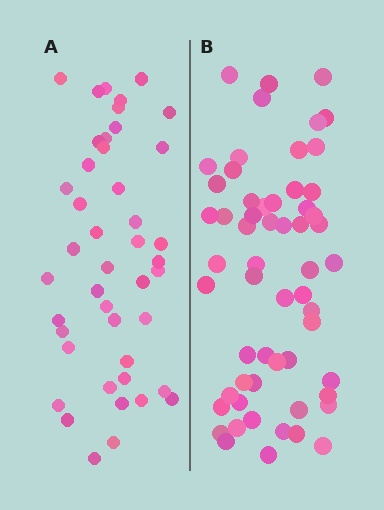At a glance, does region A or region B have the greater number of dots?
Region B (the right region) has more dots.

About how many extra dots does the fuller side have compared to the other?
Region B has approximately 15 more dots than region A.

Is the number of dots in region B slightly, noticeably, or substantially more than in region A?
Region B has noticeably more, but not dramatically so. The ratio is roughly 1.3 to 1.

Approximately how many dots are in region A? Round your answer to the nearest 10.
About 40 dots. (The exact count is 44, which rounds to 40.)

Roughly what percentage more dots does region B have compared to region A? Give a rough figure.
About 30% more.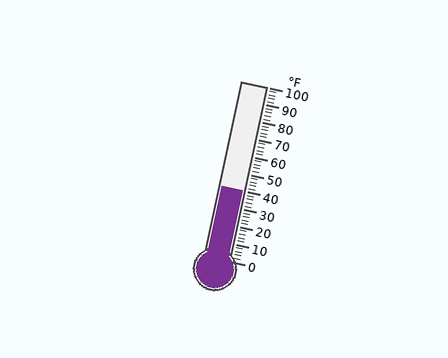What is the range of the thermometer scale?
The thermometer scale ranges from 0°F to 100°F.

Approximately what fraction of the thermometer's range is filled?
The thermometer is filled to approximately 40% of its range.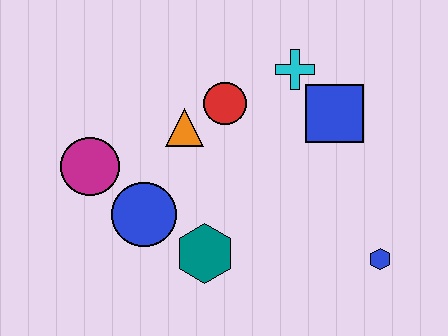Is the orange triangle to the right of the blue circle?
Yes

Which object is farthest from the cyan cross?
The magenta circle is farthest from the cyan cross.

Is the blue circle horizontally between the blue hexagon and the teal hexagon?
No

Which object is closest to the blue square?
The cyan cross is closest to the blue square.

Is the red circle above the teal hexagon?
Yes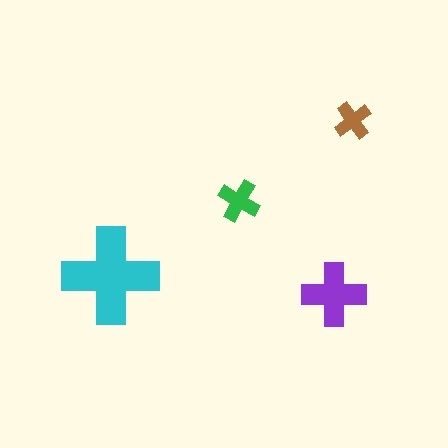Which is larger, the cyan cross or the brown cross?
The cyan one.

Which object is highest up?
The brown cross is topmost.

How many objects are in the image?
There are 4 objects in the image.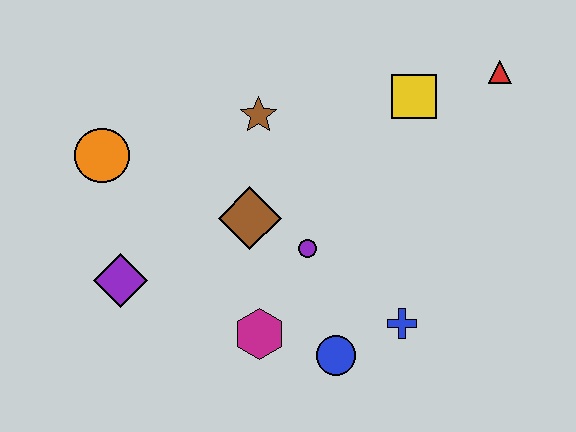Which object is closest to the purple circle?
The brown diamond is closest to the purple circle.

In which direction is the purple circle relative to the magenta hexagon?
The purple circle is above the magenta hexagon.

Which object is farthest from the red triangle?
The purple diamond is farthest from the red triangle.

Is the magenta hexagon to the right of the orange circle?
Yes